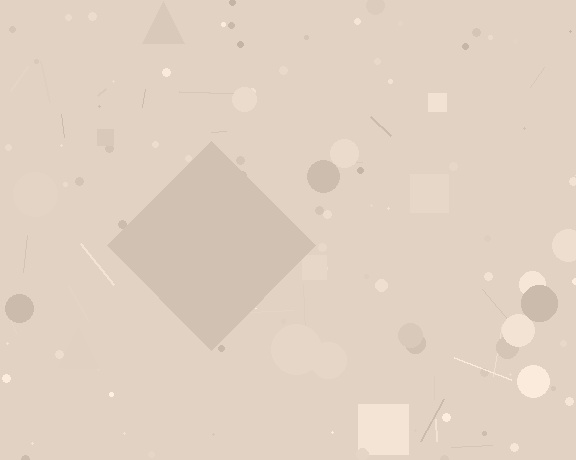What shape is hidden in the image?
A diamond is hidden in the image.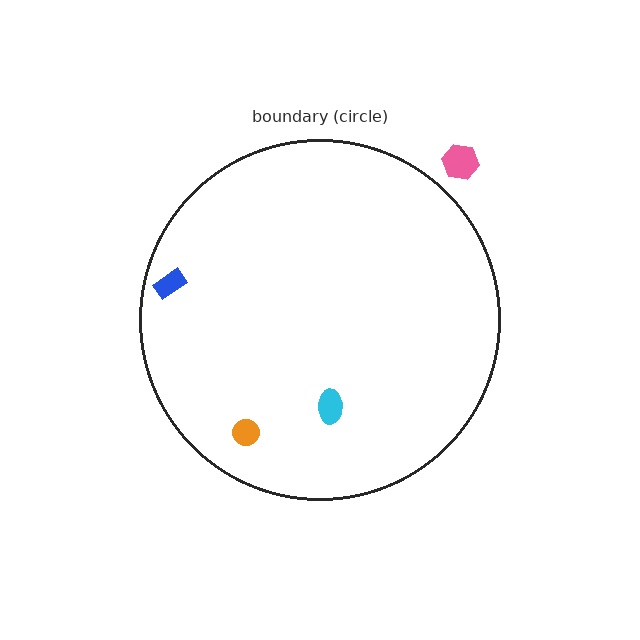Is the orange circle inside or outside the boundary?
Inside.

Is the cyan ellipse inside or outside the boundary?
Inside.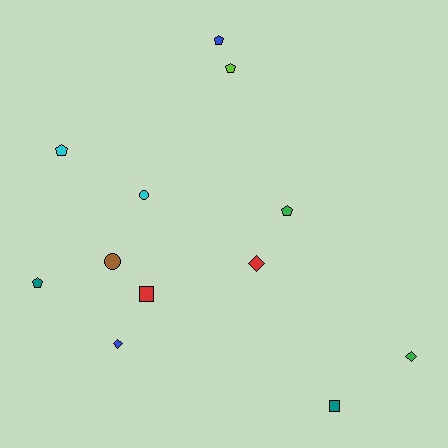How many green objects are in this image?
There are 2 green objects.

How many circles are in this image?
There are 2 circles.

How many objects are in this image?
There are 12 objects.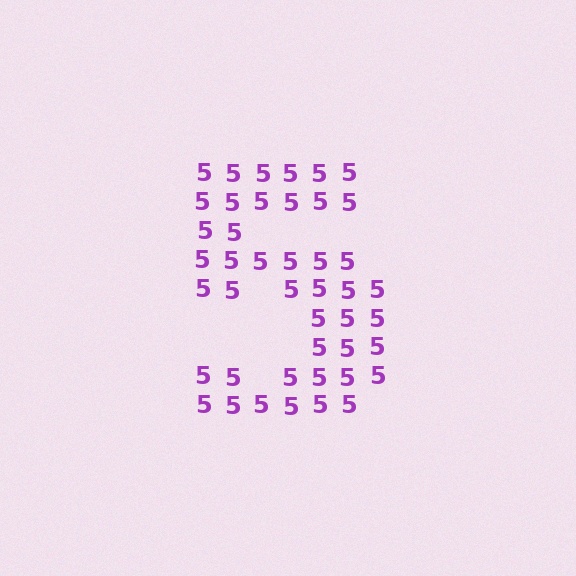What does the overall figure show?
The overall figure shows the digit 5.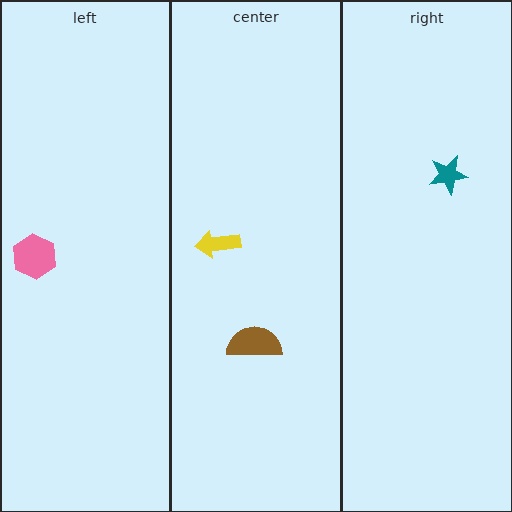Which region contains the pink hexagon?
The left region.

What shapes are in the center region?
The brown semicircle, the yellow arrow.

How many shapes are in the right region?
1.